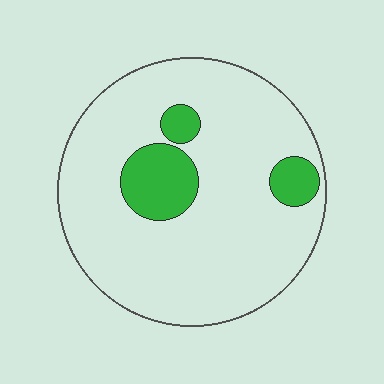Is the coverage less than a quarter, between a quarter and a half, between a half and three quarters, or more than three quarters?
Less than a quarter.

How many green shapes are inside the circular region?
3.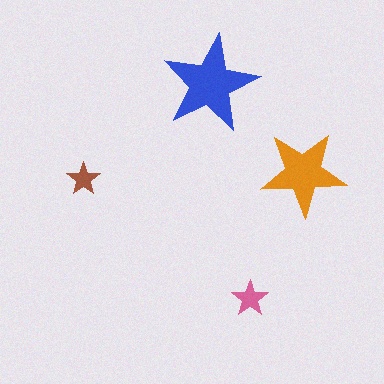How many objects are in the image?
There are 4 objects in the image.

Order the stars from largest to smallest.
the blue one, the orange one, the pink one, the brown one.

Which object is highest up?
The blue star is topmost.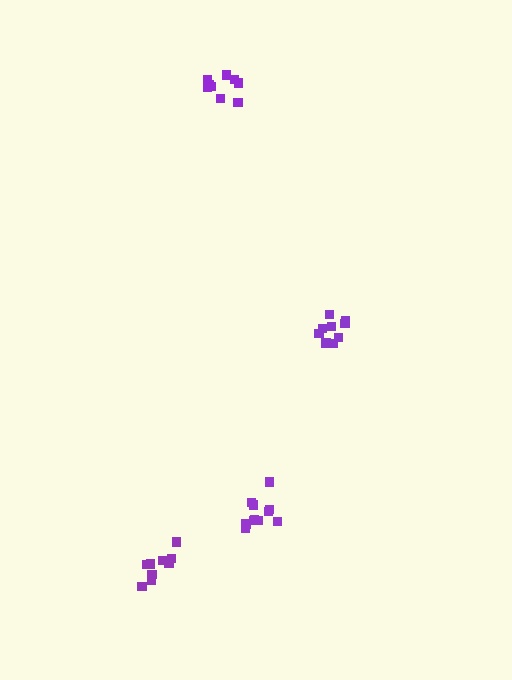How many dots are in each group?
Group 1: 9 dots, Group 2: 11 dots, Group 3: 9 dots, Group 4: 9 dots (38 total).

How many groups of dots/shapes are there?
There are 4 groups.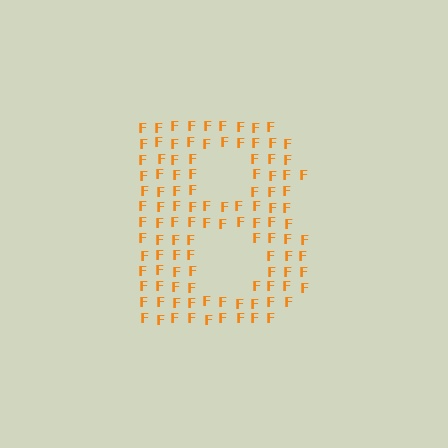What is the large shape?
The large shape is the letter B.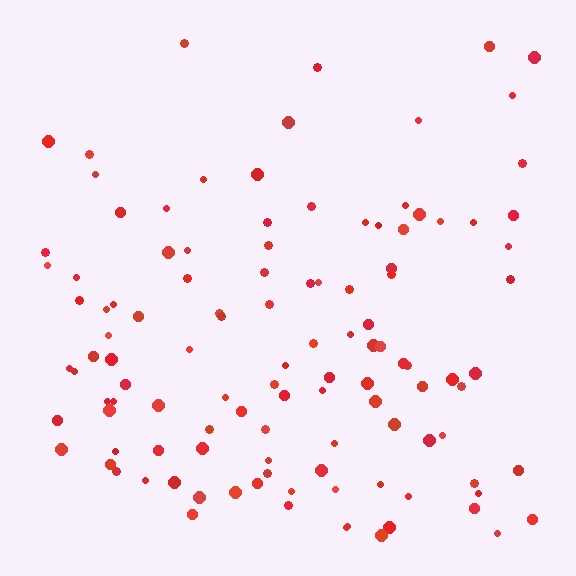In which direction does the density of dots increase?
From top to bottom, with the bottom side densest.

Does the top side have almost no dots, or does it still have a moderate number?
Still a moderate number, just noticeably fewer than the bottom.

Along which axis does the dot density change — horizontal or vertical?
Vertical.